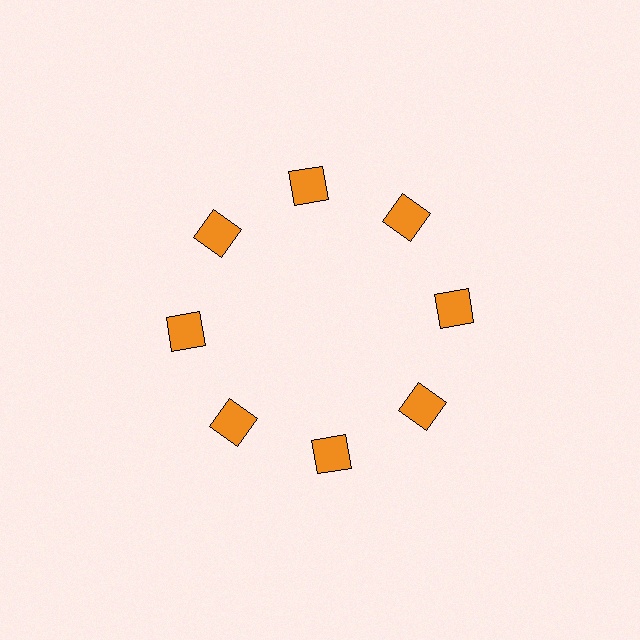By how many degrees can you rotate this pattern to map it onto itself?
The pattern maps onto itself every 45 degrees of rotation.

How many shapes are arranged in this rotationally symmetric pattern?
There are 8 shapes, arranged in 8 groups of 1.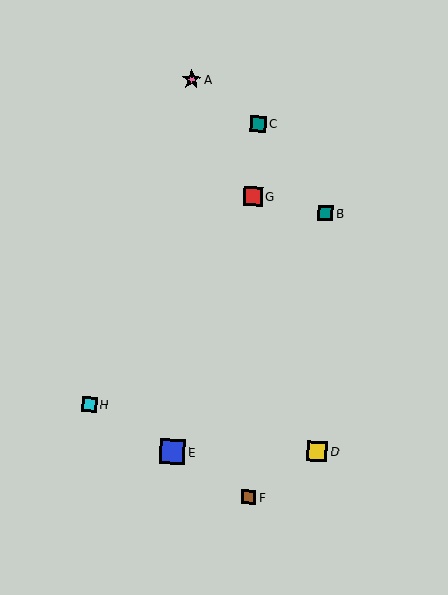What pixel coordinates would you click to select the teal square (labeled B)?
Click at (326, 213) to select the teal square B.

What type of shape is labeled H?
Shape H is a cyan square.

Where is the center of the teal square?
The center of the teal square is at (326, 213).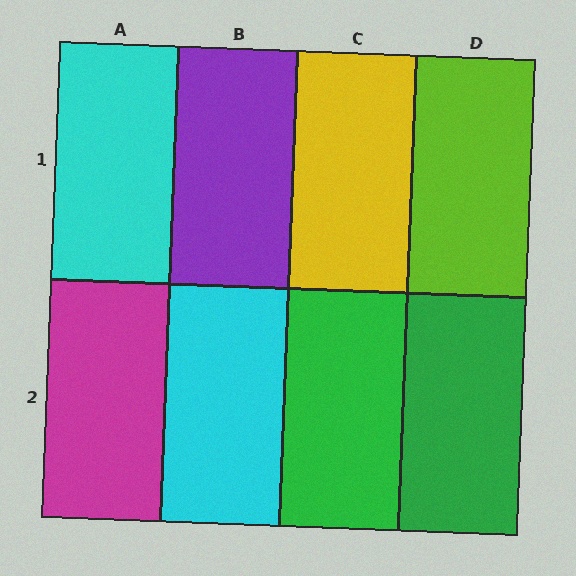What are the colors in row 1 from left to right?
Cyan, purple, yellow, lime.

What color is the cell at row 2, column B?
Cyan.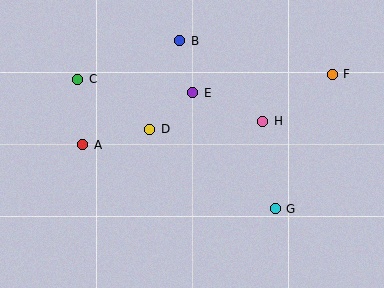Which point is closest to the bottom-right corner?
Point G is closest to the bottom-right corner.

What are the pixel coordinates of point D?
Point D is at (150, 129).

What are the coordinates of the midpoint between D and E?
The midpoint between D and E is at (171, 111).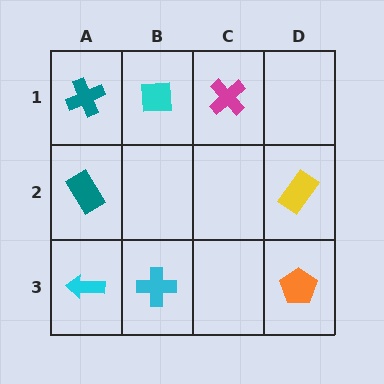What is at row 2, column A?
A teal rectangle.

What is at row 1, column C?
A magenta cross.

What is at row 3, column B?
A cyan cross.